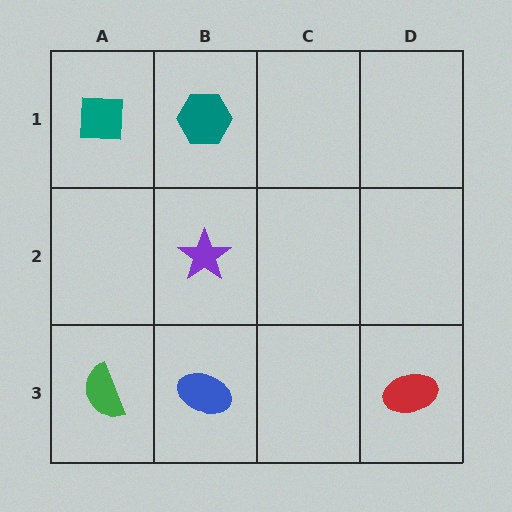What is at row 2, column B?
A purple star.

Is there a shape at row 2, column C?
No, that cell is empty.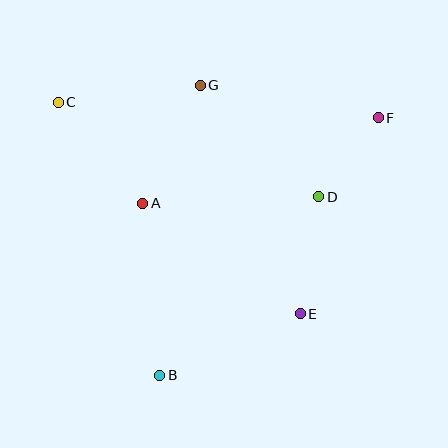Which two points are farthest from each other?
Points B and F are farthest from each other.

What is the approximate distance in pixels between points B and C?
The distance between B and C is approximately 291 pixels.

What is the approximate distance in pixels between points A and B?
The distance between A and B is approximately 173 pixels.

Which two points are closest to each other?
Points D and F are closest to each other.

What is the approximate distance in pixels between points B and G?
The distance between B and G is approximately 293 pixels.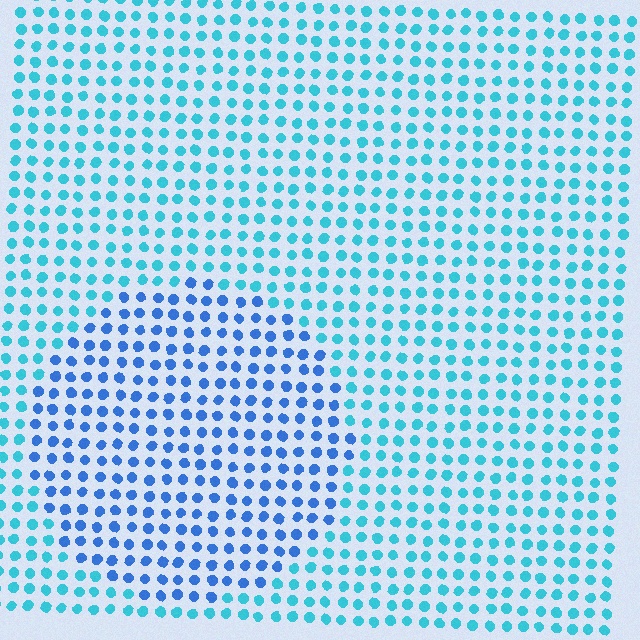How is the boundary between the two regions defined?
The boundary is defined purely by a slight shift in hue (about 31 degrees). Spacing, size, and orientation are identical on both sides.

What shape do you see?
I see a circle.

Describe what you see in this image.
The image is filled with small cyan elements in a uniform arrangement. A circle-shaped region is visible where the elements are tinted to a slightly different hue, forming a subtle color boundary.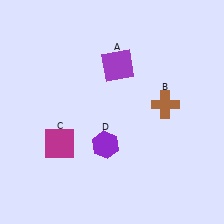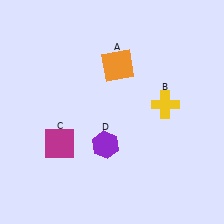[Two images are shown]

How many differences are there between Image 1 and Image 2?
There are 2 differences between the two images.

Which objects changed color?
A changed from purple to orange. B changed from brown to yellow.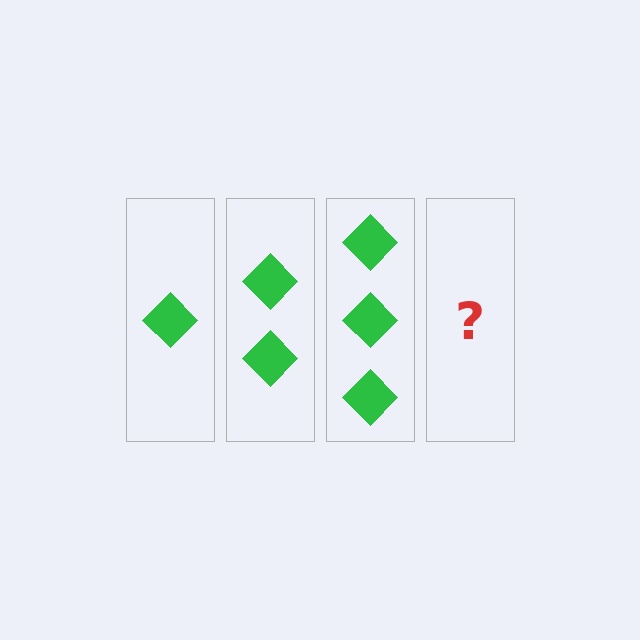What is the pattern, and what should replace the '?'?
The pattern is that each step adds one more diamond. The '?' should be 4 diamonds.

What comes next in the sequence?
The next element should be 4 diamonds.